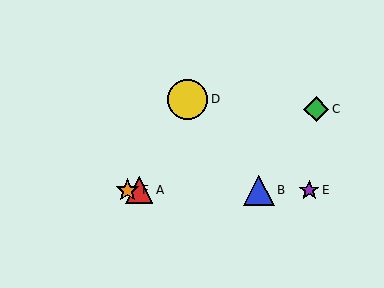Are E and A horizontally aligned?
Yes, both are at y≈190.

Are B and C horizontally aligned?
No, B is at y≈190 and C is at y≈109.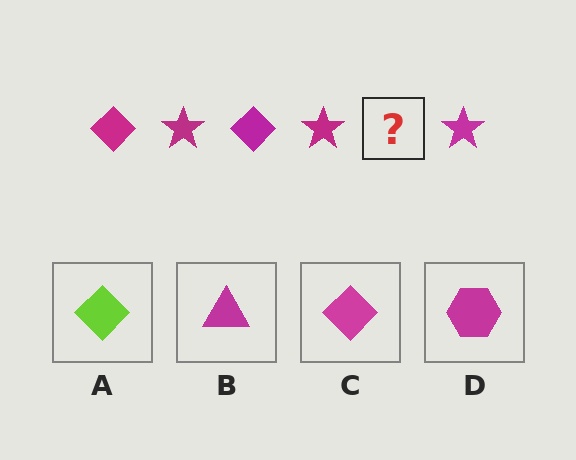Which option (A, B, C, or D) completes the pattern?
C.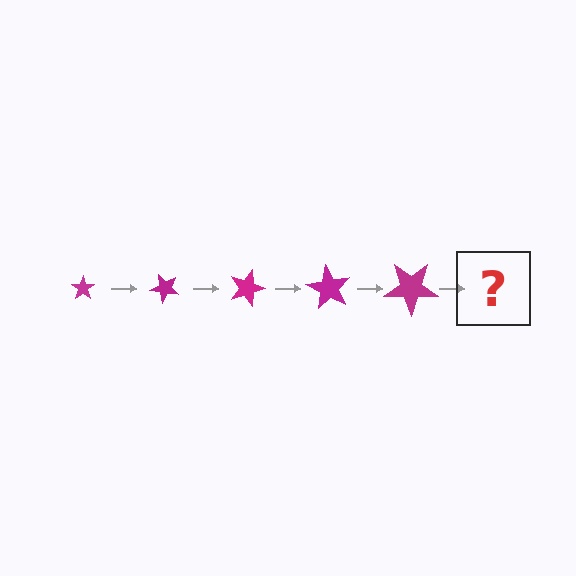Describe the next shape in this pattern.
It should be a star, larger than the previous one and rotated 225 degrees from the start.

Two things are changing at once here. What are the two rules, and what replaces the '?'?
The two rules are that the star grows larger each step and it rotates 45 degrees each step. The '?' should be a star, larger than the previous one and rotated 225 degrees from the start.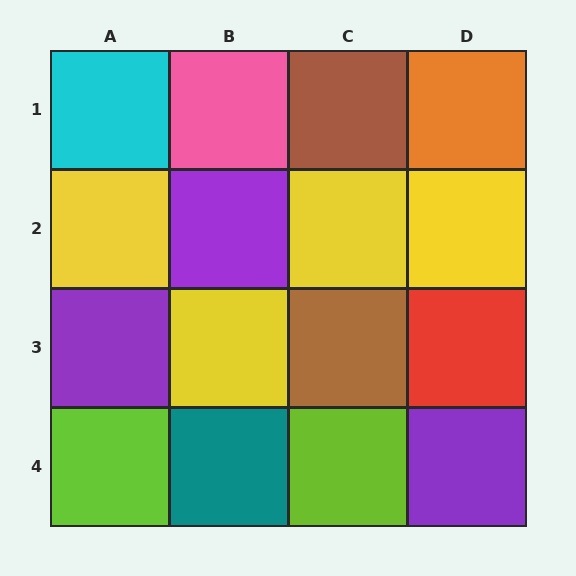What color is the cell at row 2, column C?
Yellow.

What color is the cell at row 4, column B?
Teal.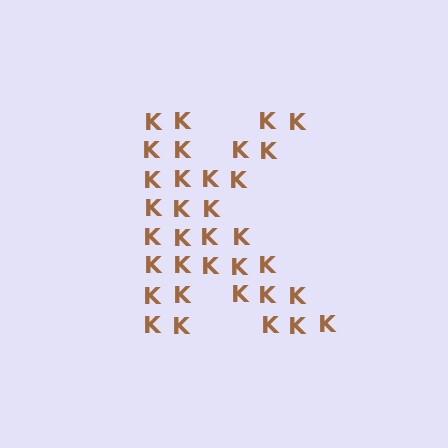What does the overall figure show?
The overall figure shows the letter K.